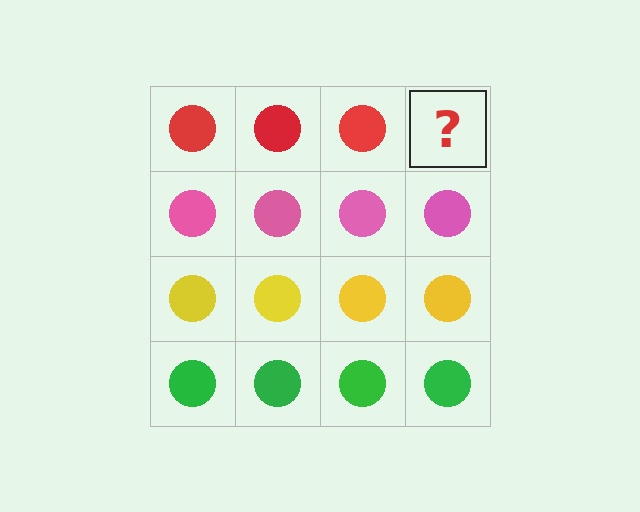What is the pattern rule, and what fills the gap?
The rule is that each row has a consistent color. The gap should be filled with a red circle.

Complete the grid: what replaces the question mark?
The question mark should be replaced with a red circle.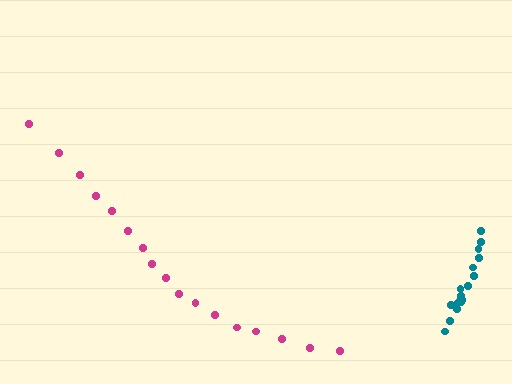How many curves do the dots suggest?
There are 2 distinct paths.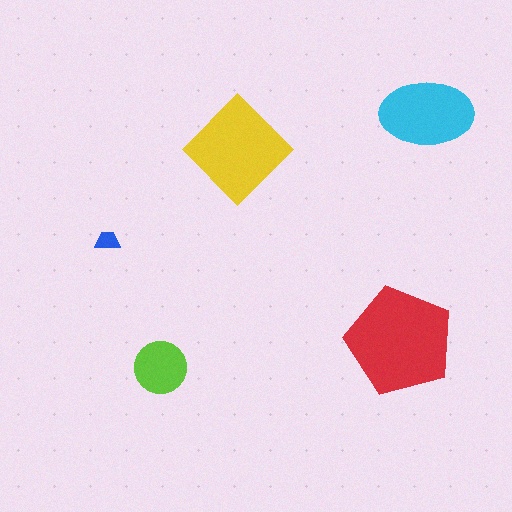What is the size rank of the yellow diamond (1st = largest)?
2nd.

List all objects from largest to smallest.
The red pentagon, the yellow diamond, the cyan ellipse, the lime circle, the blue trapezoid.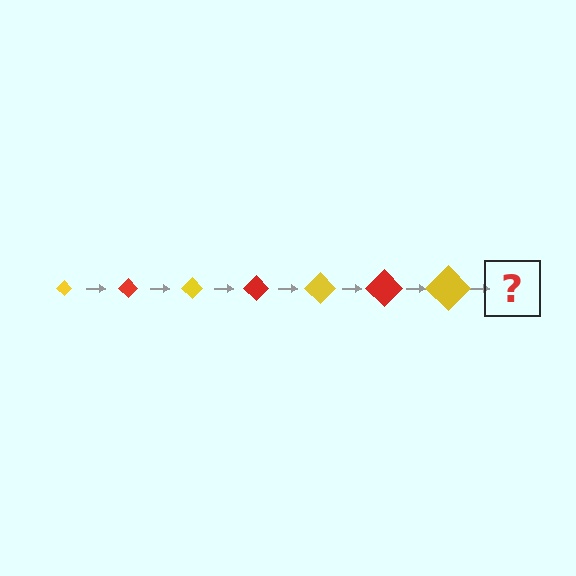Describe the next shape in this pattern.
It should be a red diamond, larger than the previous one.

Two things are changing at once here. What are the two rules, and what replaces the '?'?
The two rules are that the diamond grows larger each step and the color cycles through yellow and red. The '?' should be a red diamond, larger than the previous one.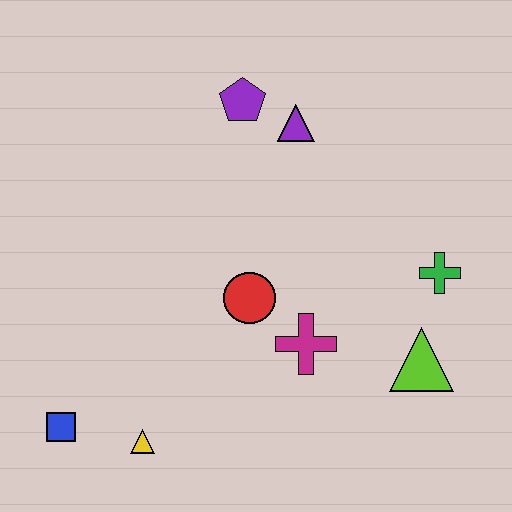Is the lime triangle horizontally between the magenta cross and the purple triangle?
No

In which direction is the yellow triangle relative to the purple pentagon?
The yellow triangle is below the purple pentagon.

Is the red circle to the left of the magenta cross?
Yes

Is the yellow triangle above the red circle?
No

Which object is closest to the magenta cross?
The red circle is closest to the magenta cross.